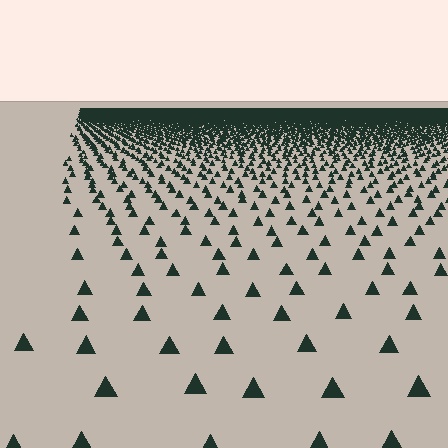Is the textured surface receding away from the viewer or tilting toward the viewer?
The surface is receding away from the viewer. Texture elements get smaller and denser toward the top.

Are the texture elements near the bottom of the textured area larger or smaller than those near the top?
Larger. Near the bottom, elements are closer to the viewer and appear at a bigger on-screen size.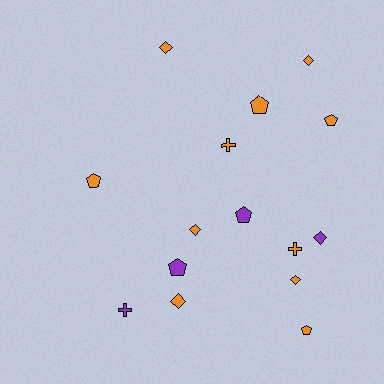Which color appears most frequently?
Orange, with 11 objects.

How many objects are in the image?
There are 15 objects.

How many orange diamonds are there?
There are 5 orange diamonds.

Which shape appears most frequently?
Pentagon, with 6 objects.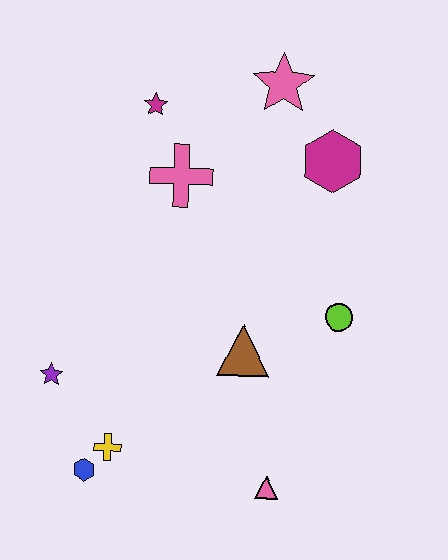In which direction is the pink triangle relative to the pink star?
The pink triangle is below the pink star.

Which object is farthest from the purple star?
The pink star is farthest from the purple star.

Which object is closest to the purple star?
The yellow cross is closest to the purple star.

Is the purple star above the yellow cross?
Yes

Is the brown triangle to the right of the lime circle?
No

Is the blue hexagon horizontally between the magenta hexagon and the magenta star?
No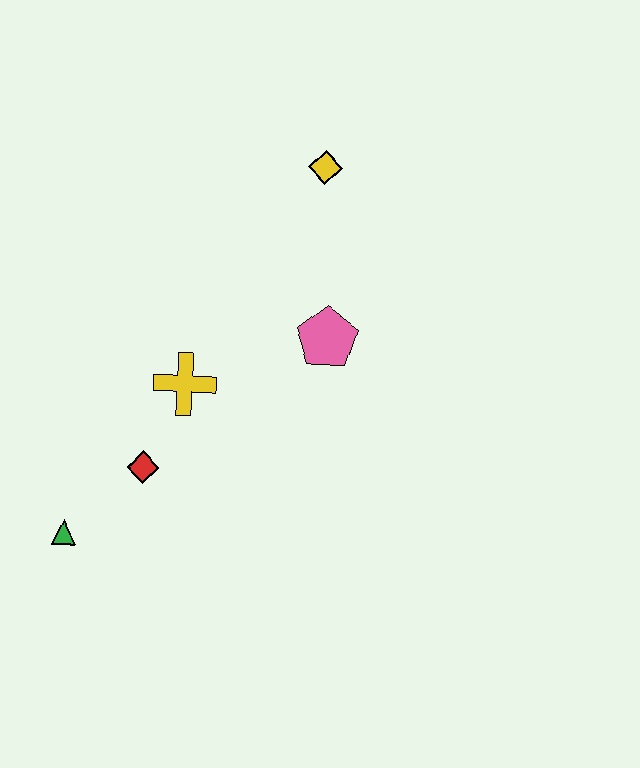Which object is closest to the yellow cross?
The red diamond is closest to the yellow cross.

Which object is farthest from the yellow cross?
The yellow diamond is farthest from the yellow cross.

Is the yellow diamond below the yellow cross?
No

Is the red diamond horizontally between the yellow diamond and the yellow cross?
No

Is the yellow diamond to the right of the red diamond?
Yes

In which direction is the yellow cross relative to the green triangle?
The yellow cross is above the green triangle.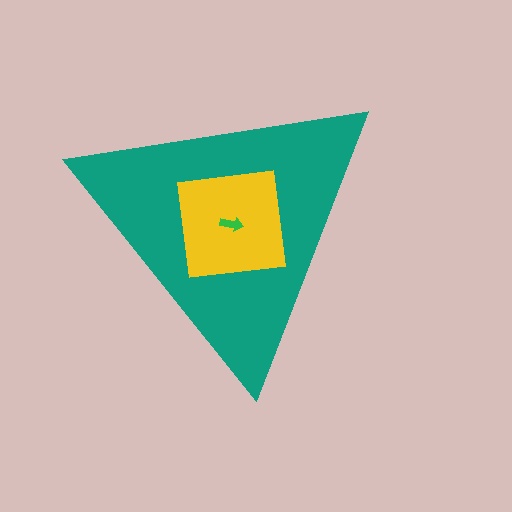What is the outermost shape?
The teal triangle.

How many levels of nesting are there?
3.